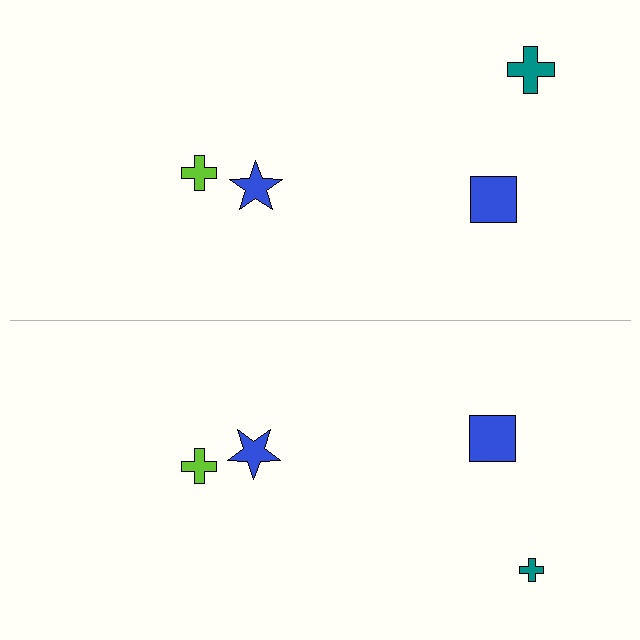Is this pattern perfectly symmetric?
No, the pattern is not perfectly symmetric. The teal cross on the bottom side has a different size than its mirror counterpart.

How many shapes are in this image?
There are 8 shapes in this image.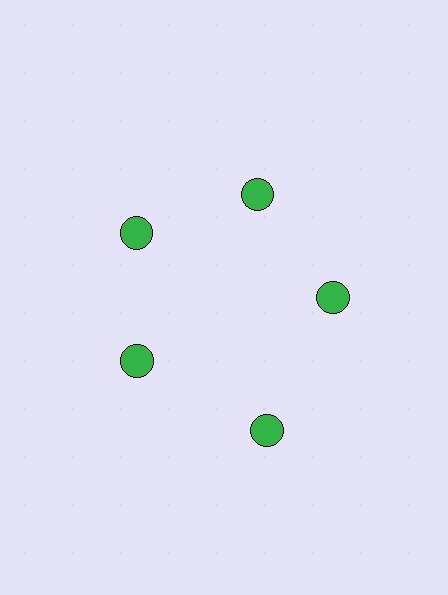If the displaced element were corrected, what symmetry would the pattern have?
It would have 5-fold rotational symmetry — the pattern would map onto itself every 72 degrees.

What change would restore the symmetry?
The symmetry would be restored by moving it inward, back onto the ring so that all 5 circles sit at equal angles and equal distance from the center.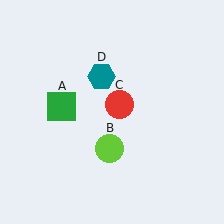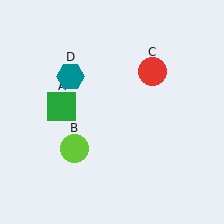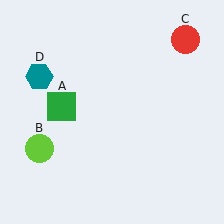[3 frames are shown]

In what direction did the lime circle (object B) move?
The lime circle (object B) moved left.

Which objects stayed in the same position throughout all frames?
Green square (object A) remained stationary.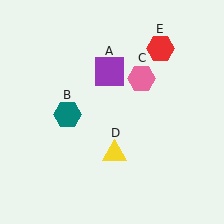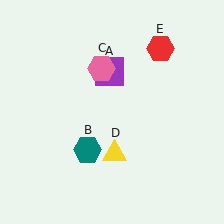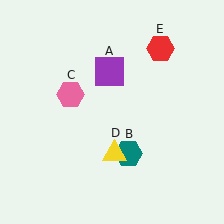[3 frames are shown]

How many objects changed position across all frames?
2 objects changed position: teal hexagon (object B), pink hexagon (object C).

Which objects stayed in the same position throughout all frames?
Purple square (object A) and yellow triangle (object D) and red hexagon (object E) remained stationary.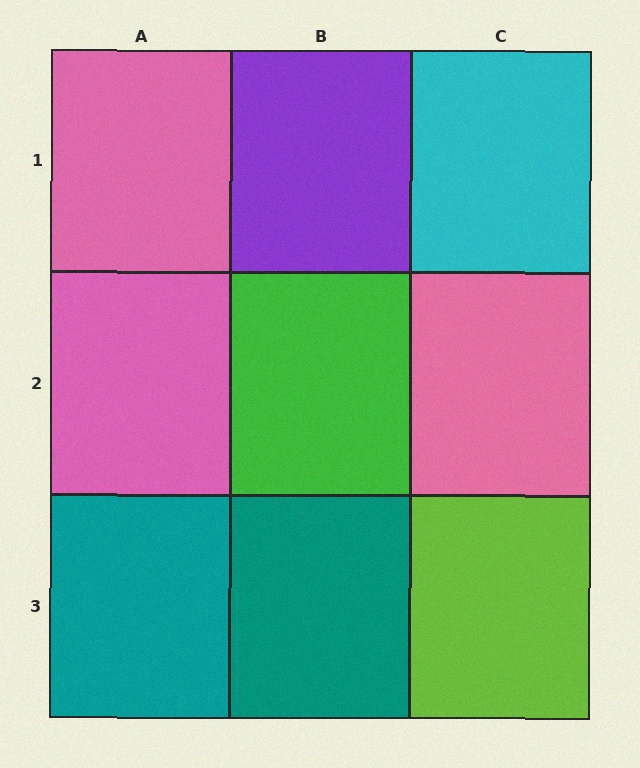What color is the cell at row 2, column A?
Pink.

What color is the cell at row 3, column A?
Teal.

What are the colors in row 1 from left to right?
Pink, purple, cyan.